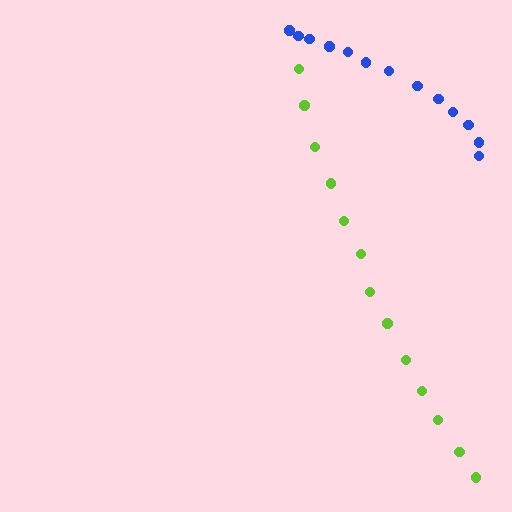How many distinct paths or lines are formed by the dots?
There are 2 distinct paths.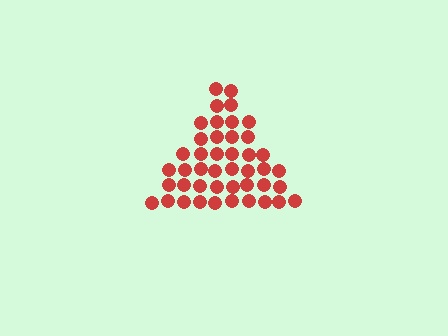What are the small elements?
The small elements are circles.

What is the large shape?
The large shape is a triangle.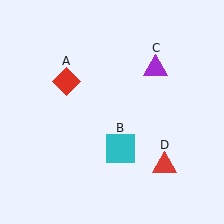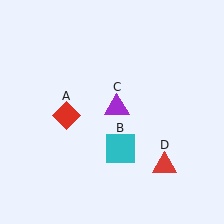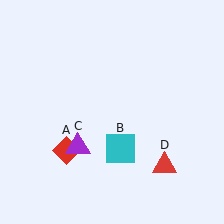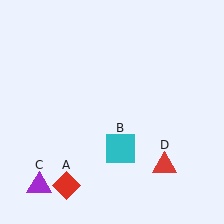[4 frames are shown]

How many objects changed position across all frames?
2 objects changed position: red diamond (object A), purple triangle (object C).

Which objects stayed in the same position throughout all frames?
Cyan square (object B) and red triangle (object D) remained stationary.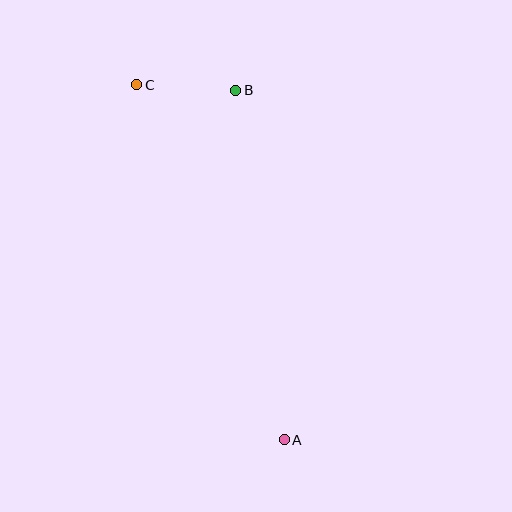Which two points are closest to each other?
Points B and C are closest to each other.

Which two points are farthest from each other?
Points A and C are farthest from each other.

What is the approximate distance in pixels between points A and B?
The distance between A and B is approximately 353 pixels.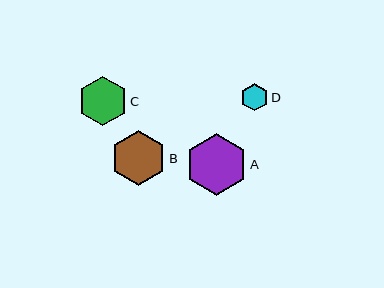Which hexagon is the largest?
Hexagon A is the largest with a size of approximately 61 pixels.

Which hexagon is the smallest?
Hexagon D is the smallest with a size of approximately 27 pixels.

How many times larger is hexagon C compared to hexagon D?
Hexagon C is approximately 1.8 times the size of hexagon D.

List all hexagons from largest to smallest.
From largest to smallest: A, B, C, D.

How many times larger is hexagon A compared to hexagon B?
Hexagon A is approximately 1.1 times the size of hexagon B.